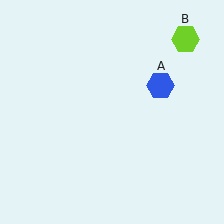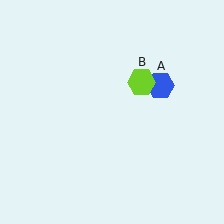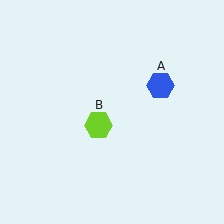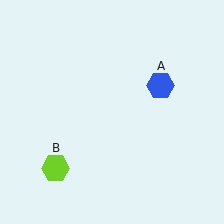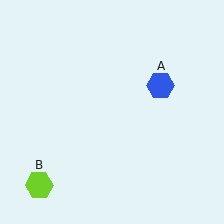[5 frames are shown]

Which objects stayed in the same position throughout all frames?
Blue hexagon (object A) remained stationary.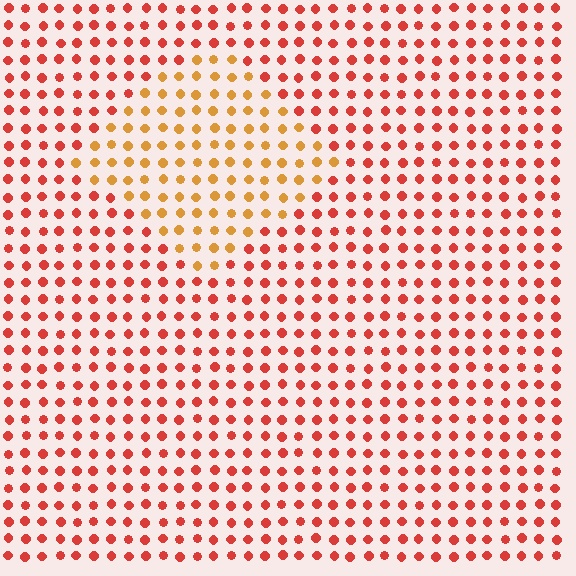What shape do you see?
I see a diamond.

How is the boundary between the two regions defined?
The boundary is defined purely by a slight shift in hue (about 34 degrees). Spacing, size, and orientation are identical on both sides.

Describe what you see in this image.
The image is filled with small red elements in a uniform arrangement. A diamond-shaped region is visible where the elements are tinted to a slightly different hue, forming a subtle color boundary.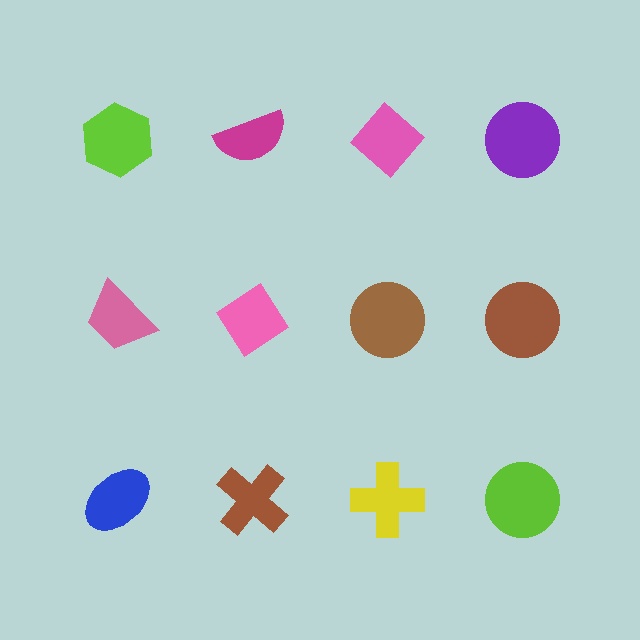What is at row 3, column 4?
A lime circle.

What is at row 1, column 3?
A pink diamond.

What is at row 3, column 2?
A brown cross.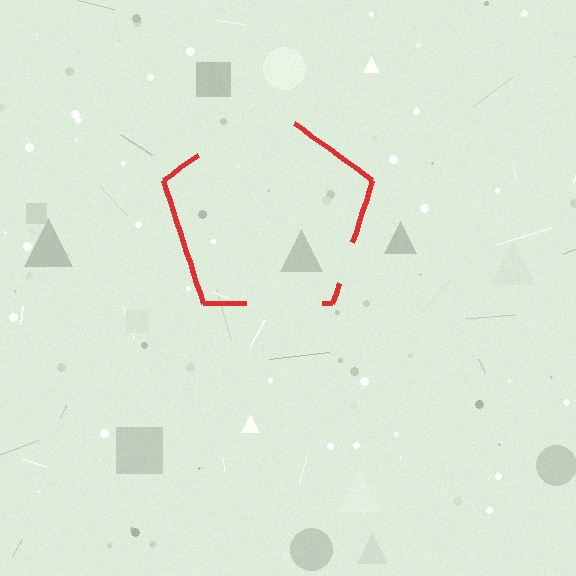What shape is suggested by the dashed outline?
The dashed outline suggests a pentagon.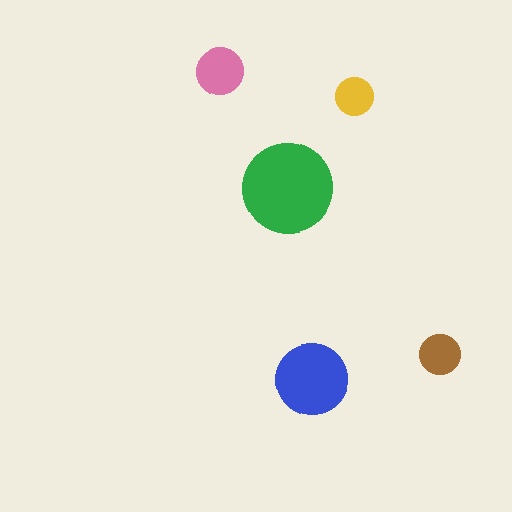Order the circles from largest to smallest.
the green one, the blue one, the pink one, the brown one, the yellow one.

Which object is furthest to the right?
The brown circle is rightmost.